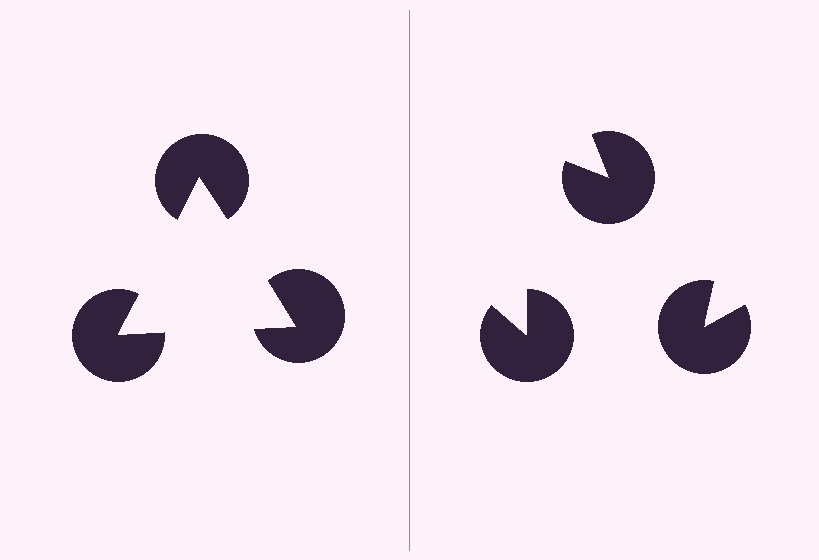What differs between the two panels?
The pac-man discs are positioned identically on both sides; only the wedge orientations differ. On the left they align to a triangle; on the right they are misaligned.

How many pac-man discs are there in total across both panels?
6 — 3 on each side.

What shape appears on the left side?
An illusory triangle.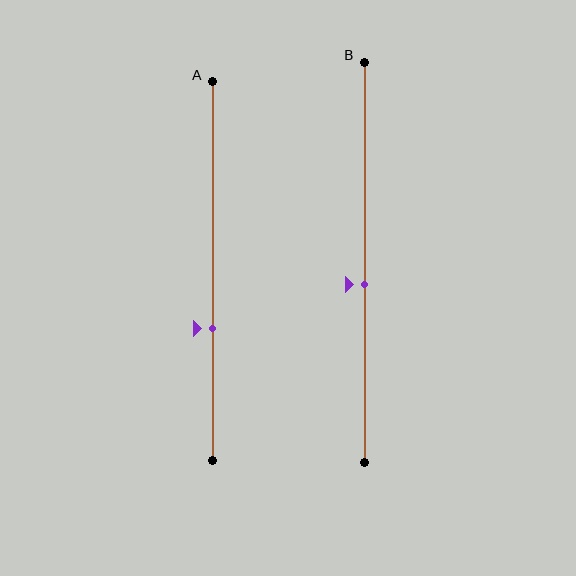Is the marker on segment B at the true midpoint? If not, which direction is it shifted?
No, the marker on segment B is shifted downward by about 5% of the segment length.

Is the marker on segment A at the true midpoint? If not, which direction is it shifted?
No, the marker on segment A is shifted downward by about 15% of the segment length.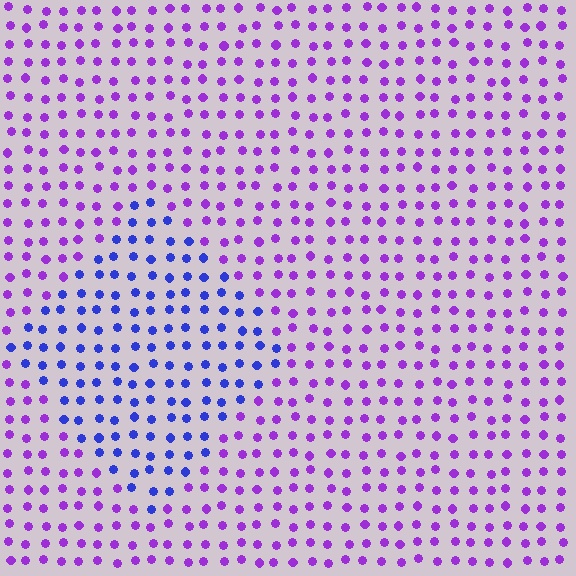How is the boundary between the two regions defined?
The boundary is defined purely by a slight shift in hue (about 45 degrees). Spacing, size, and orientation are identical on both sides.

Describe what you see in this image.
The image is filled with small purple elements in a uniform arrangement. A diamond-shaped region is visible where the elements are tinted to a slightly different hue, forming a subtle color boundary.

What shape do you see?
I see a diamond.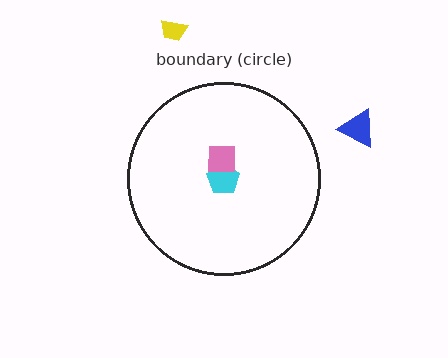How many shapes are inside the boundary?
2 inside, 2 outside.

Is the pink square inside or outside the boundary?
Inside.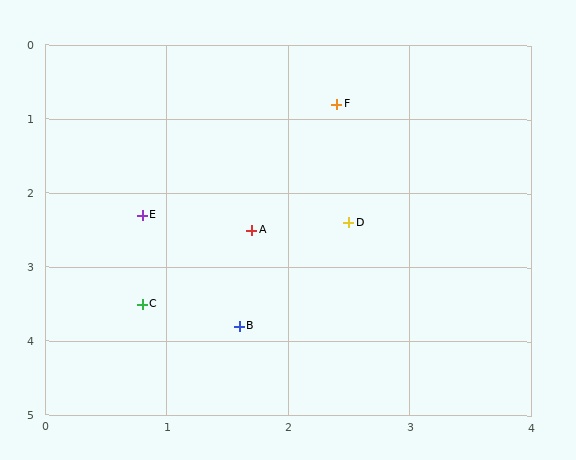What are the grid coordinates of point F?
Point F is at approximately (2.4, 0.8).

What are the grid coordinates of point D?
Point D is at approximately (2.5, 2.4).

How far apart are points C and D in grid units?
Points C and D are about 2.0 grid units apart.